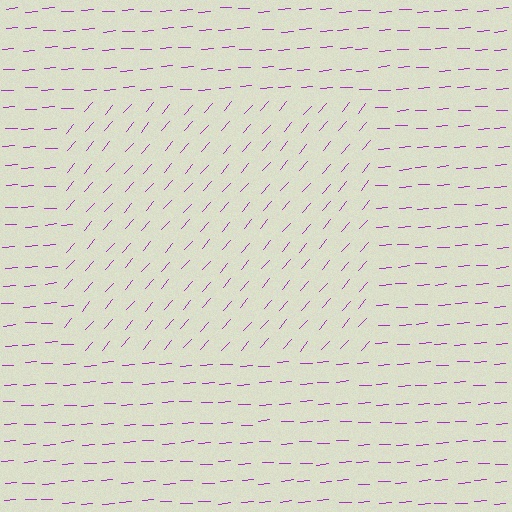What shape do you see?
I see a rectangle.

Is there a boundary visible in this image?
Yes, there is a texture boundary formed by a change in line orientation.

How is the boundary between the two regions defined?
The boundary is defined purely by a change in line orientation (approximately 45 degrees difference). All lines are the same color and thickness.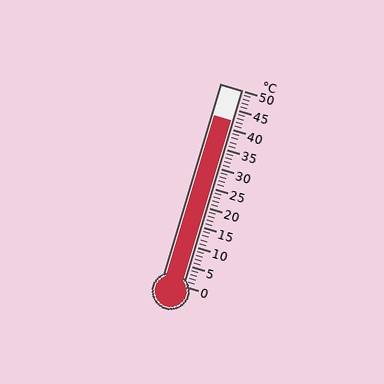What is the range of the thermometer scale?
The thermometer scale ranges from 0°C to 50°C.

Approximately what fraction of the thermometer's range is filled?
The thermometer is filled to approximately 85% of its range.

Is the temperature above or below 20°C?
The temperature is above 20°C.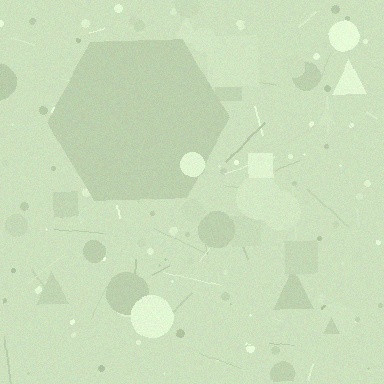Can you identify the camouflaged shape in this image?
The camouflaged shape is a hexagon.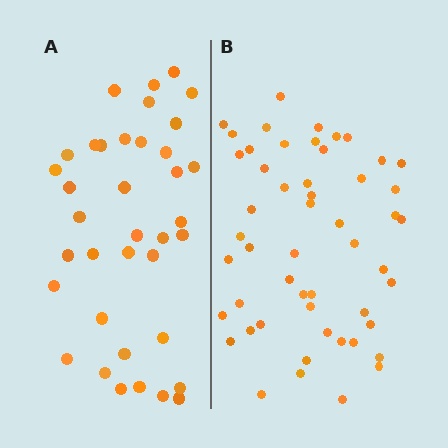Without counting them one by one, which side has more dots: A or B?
Region B (the right region) has more dots.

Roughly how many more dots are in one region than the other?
Region B has approximately 15 more dots than region A.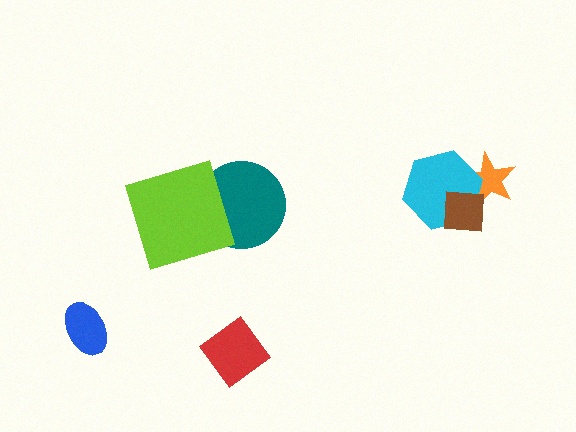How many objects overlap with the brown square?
2 objects overlap with the brown square.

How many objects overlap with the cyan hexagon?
2 objects overlap with the cyan hexagon.